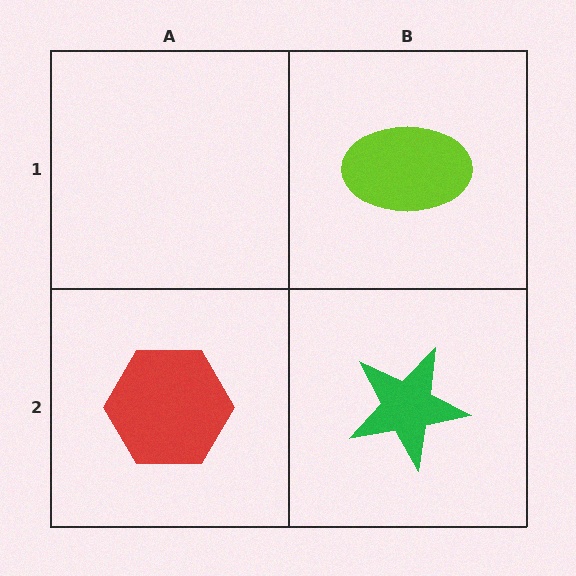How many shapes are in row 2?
2 shapes.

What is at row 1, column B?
A lime ellipse.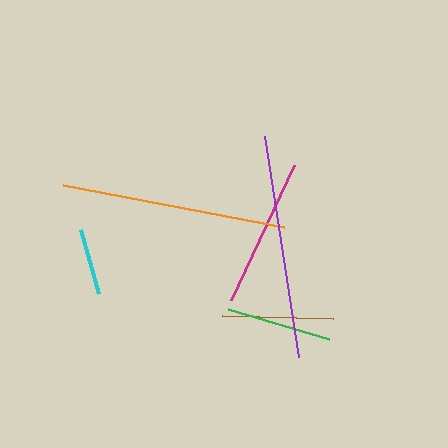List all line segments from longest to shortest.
From longest to shortest: orange, purple, magenta, brown, green, cyan.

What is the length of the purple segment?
The purple segment is approximately 224 pixels long.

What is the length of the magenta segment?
The magenta segment is approximately 149 pixels long.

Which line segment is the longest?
The orange line is the longest at approximately 225 pixels.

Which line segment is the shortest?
The cyan line is the shortest at approximately 66 pixels.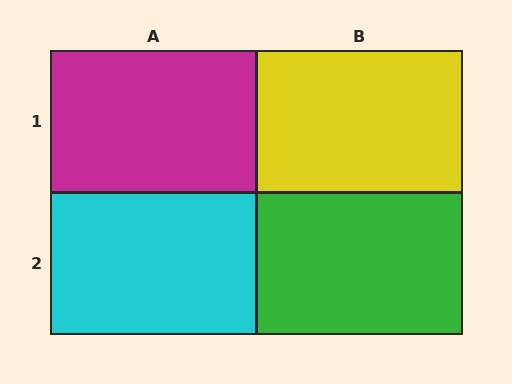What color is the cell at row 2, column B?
Green.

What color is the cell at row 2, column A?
Cyan.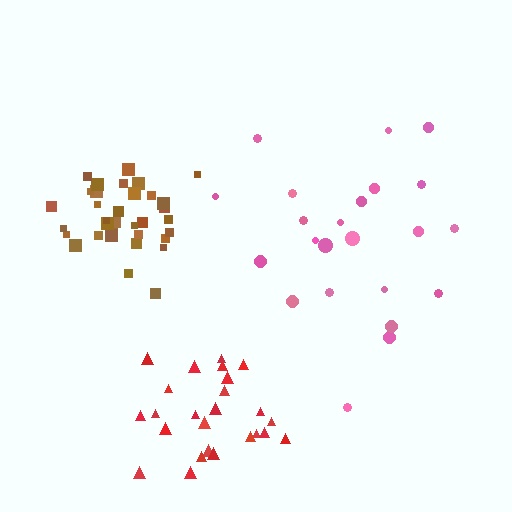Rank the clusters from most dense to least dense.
brown, red, pink.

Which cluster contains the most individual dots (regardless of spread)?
Brown (34).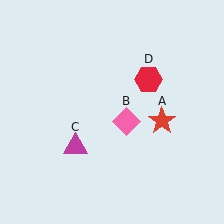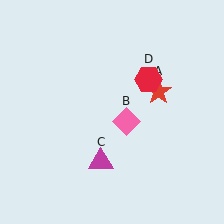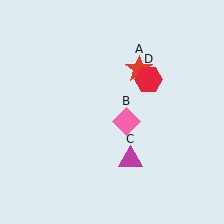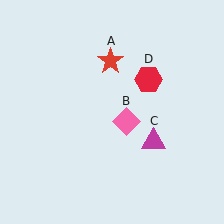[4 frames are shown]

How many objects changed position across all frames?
2 objects changed position: red star (object A), magenta triangle (object C).